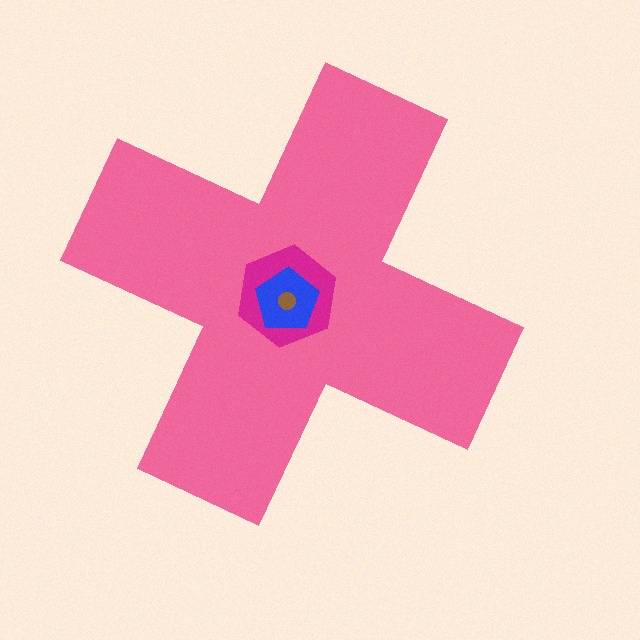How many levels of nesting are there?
4.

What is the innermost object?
The brown circle.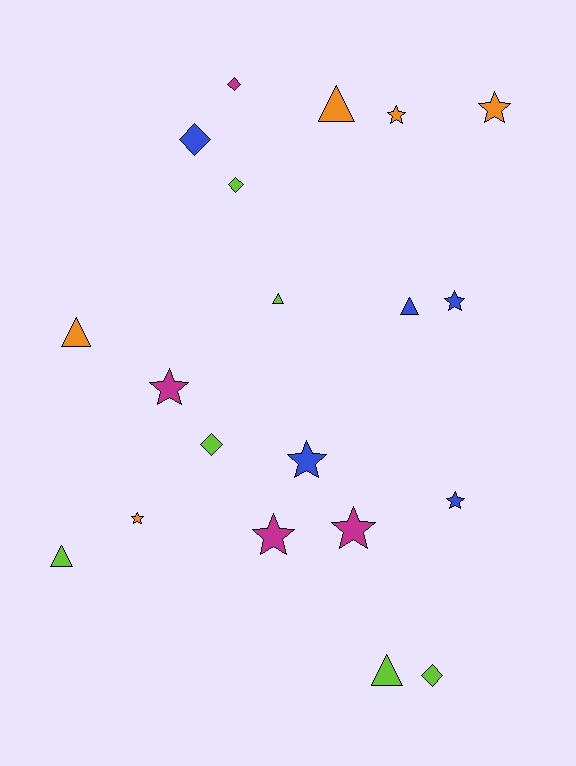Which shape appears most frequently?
Star, with 9 objects.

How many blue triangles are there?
There is 1 blue triangle.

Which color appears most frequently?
Lime, with 6 objects.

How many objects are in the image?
There are 20 objects.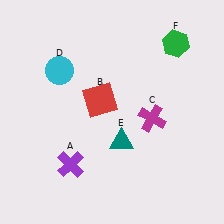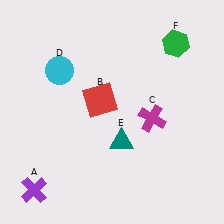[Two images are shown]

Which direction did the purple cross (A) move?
The purple cross (A) moved left.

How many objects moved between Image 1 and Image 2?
1 object moved between the two images.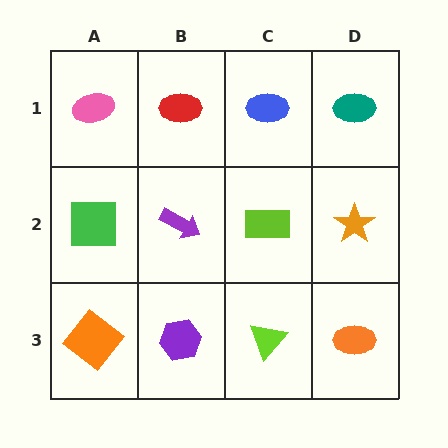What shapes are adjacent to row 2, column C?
A blue ellipse (row 1, column C), a lime triangle (row 3, column C), a purple arrow (row 2, column B), an orange star (row 2, column D).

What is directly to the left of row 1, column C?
A red ellipse.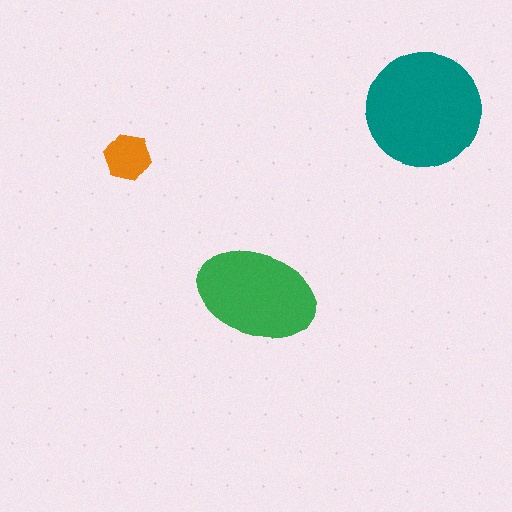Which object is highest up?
The teal circle is topmost.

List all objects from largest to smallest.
The teal circle, the green ellipse, the orange hexagon.